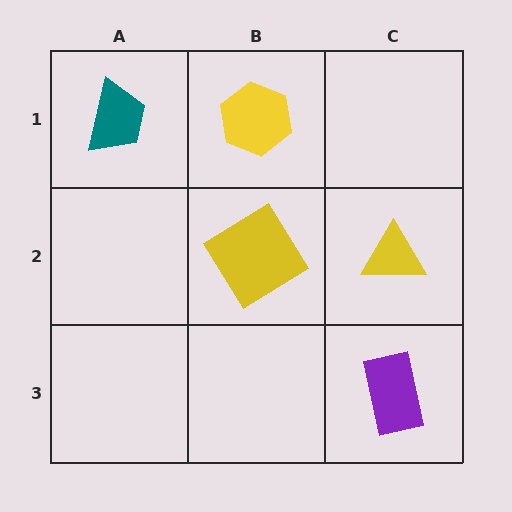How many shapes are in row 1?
2 shapes.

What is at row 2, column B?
A yellow diamond.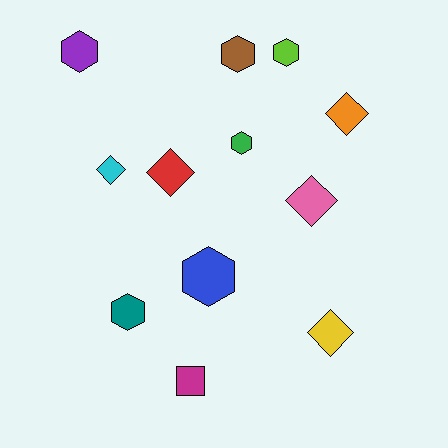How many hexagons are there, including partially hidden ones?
There are 6 hexagons.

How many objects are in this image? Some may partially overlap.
There are 12 objects.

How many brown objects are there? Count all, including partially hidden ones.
There is 1 brown object.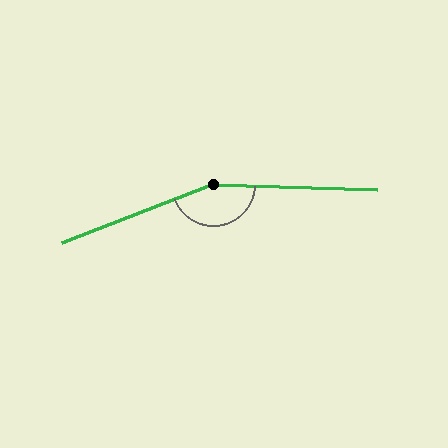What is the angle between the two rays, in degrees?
Approximately 157 degrees.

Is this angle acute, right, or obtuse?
It is obtuse.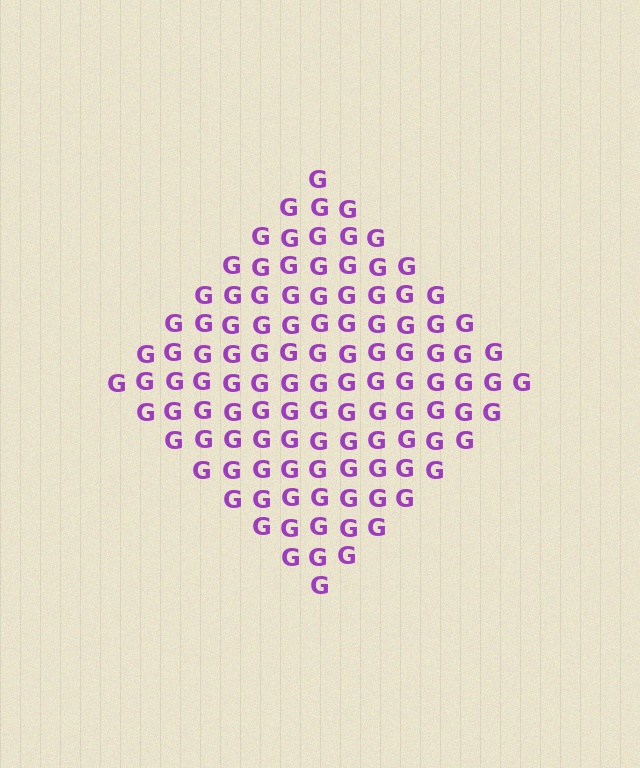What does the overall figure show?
The overall figure shows a diamond.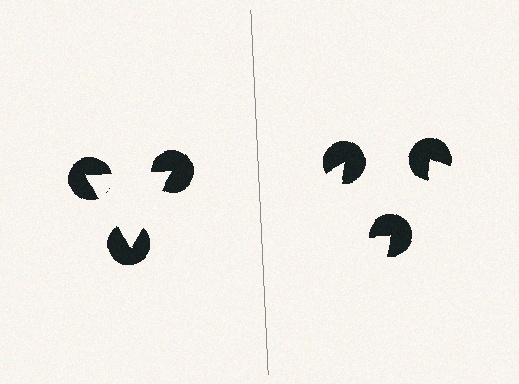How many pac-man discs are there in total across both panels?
6 — 3 on each side.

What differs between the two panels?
The pac-man discs are positioned identically on both sides; only the wedge orientations differ. On the left they align to a triangle; on the right they are misaligned.